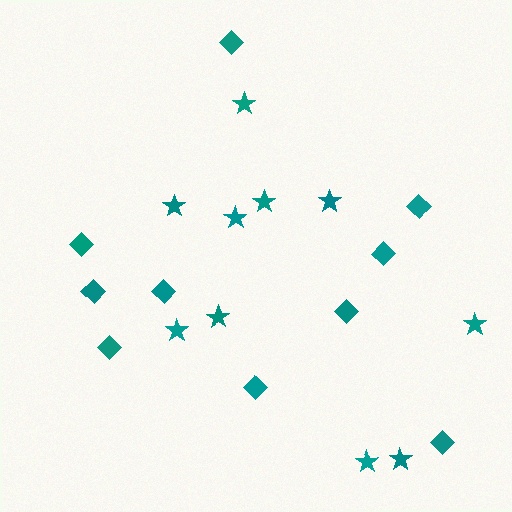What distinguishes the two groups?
There are 2 groups: one group of stars (10) and one group of diamonds (10).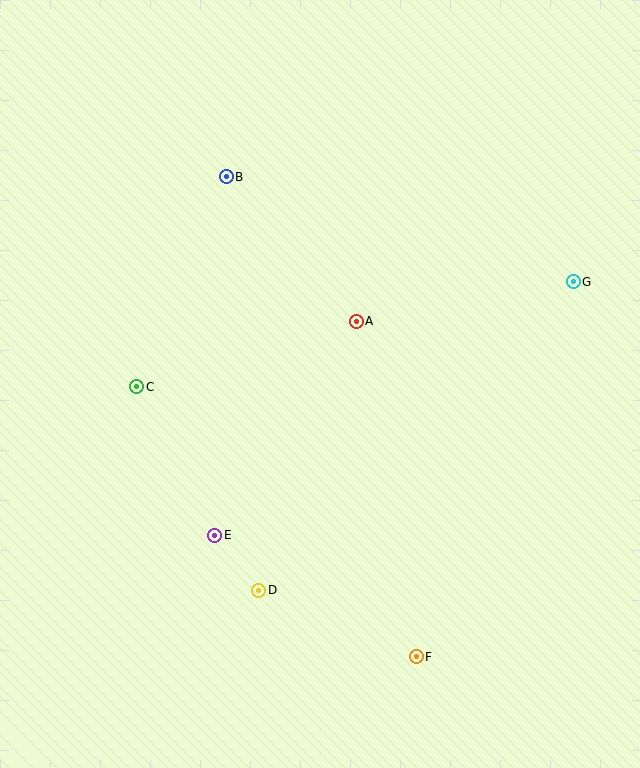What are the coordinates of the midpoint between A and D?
The midpoint between A and D is at (308, 456).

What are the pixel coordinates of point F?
Point F is at (416, 657).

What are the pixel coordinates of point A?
Point A is at (356, 321).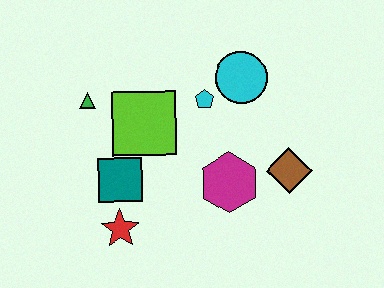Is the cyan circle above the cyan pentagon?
Yes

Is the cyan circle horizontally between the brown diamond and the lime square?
Yes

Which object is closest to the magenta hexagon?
The brown diamond is closest to the magenta hexagon.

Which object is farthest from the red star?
The cyan circle is farthest from the red star.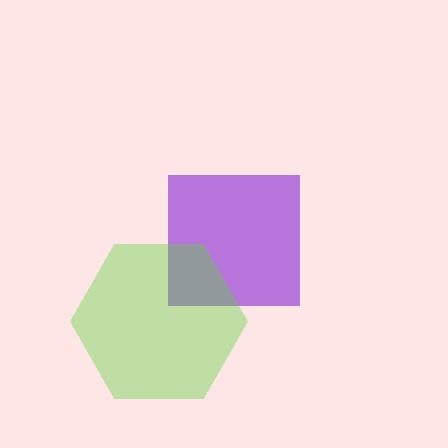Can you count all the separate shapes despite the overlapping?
Yes, there are 2 separate shapes.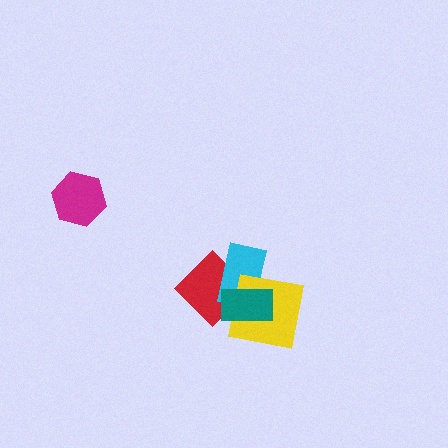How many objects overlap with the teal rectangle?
3 objects overlap with the teal rectangle.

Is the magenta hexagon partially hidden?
No, no other shape covers it.